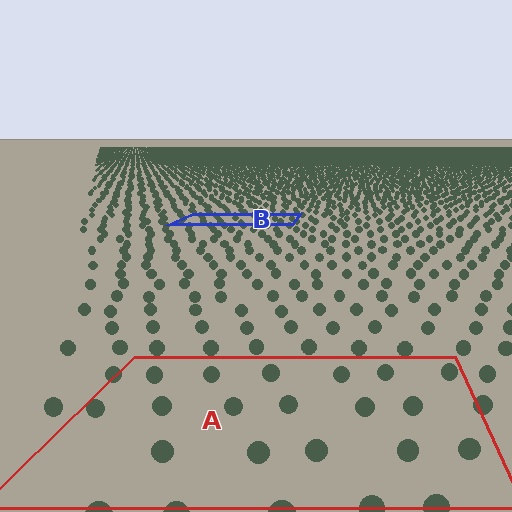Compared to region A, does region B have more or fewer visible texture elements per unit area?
Region B has more texture elements per unit area — they are packed more densely because it is farther away.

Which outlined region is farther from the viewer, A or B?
Region B is farther from the viewer — the texture elements inside it appear smaller and more densely packed.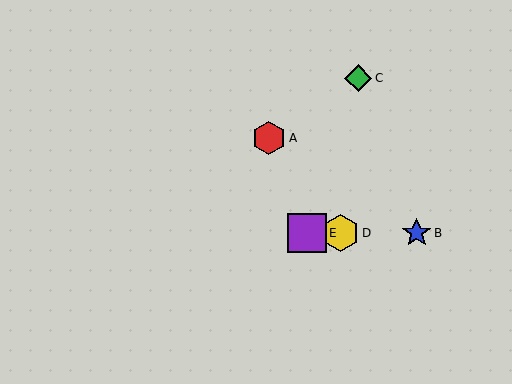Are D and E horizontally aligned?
Yes, both are at y≈233.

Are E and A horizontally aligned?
No, E is at y≈233 and A is at y≈138.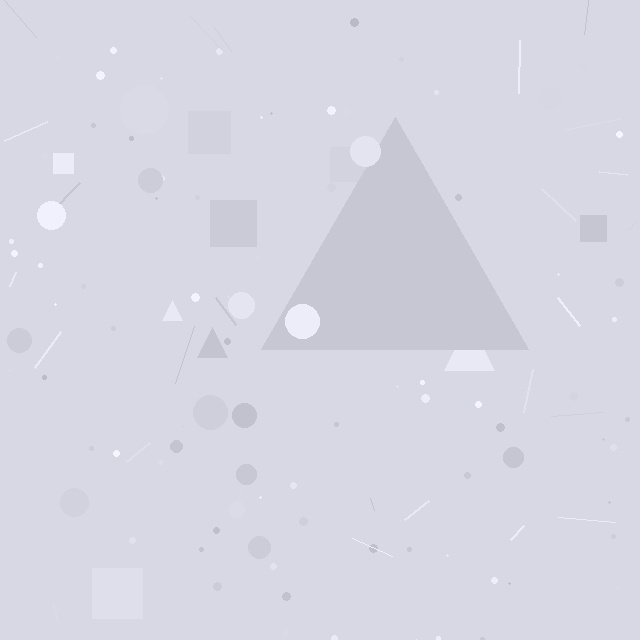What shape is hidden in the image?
A triangle is hidden in the image.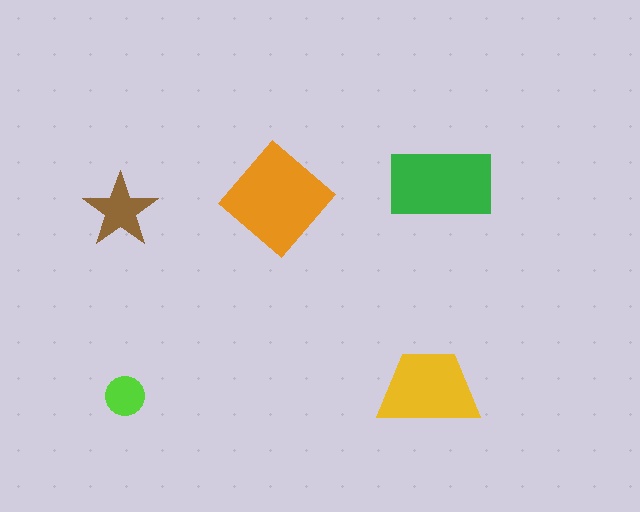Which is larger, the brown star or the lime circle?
The brown star.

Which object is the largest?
The orange diamond.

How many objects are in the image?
There are 5 objects in the image.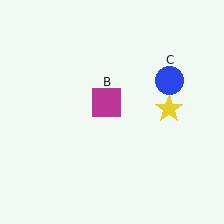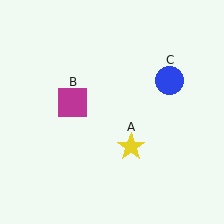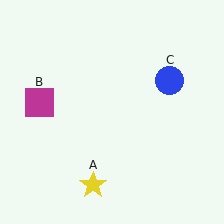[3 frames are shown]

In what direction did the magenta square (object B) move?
The magenta square (object B) moved left.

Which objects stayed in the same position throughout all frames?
Blue circle (object C) remained stationary.